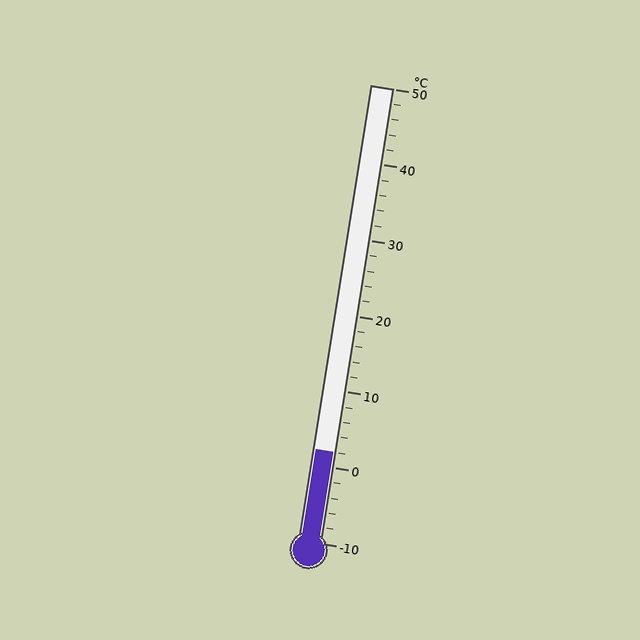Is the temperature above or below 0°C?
The temperature is above 0°C.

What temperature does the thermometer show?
The thermometer shows approximately 2°C.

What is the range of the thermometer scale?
The thermometer scale ranges from -10°C to 50°C.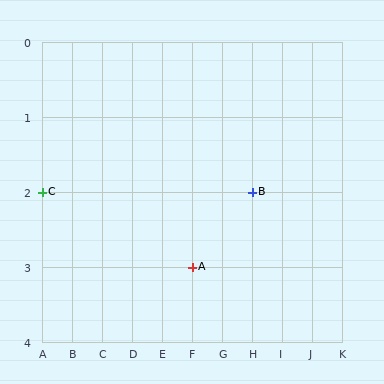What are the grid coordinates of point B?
Point B is at grid coordinates (H, 2).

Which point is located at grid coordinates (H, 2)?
Point B is at (H, 2).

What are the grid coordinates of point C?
Point C is at grid coordinates (A, 2).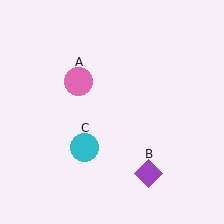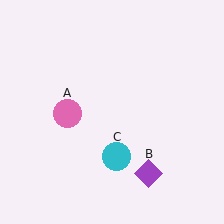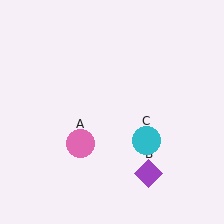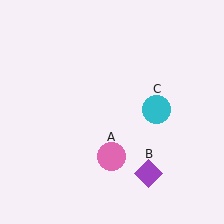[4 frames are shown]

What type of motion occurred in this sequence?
The pink circle (object A), cyan circle (object C) rotated counterclockwise around the center of the scene.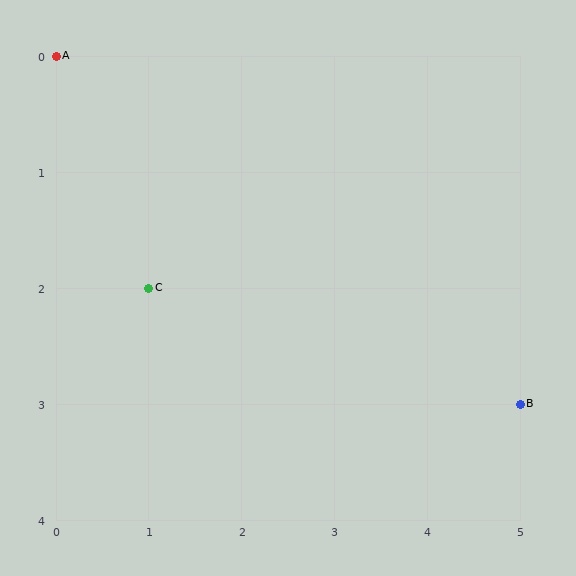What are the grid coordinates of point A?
Point A is at grid coordinates (0, 0).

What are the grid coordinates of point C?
Point C is at grid coordinates (1, 2).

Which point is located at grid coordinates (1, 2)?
Point C is at (1, 2).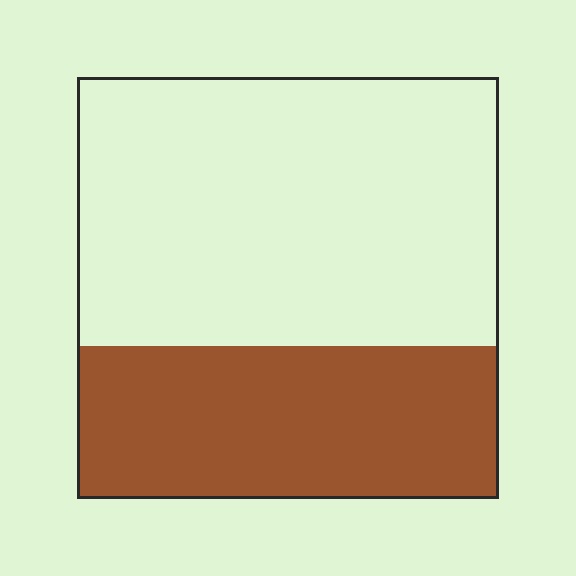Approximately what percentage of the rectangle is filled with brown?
Approximately 35%.